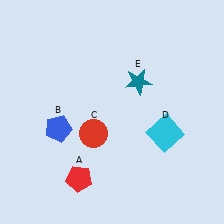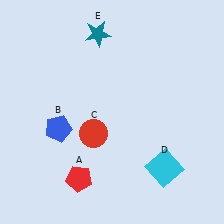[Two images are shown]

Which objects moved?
The objects that moved are: the cyan square (D), the teal star (E).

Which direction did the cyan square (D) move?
The cyan square (D) moved down.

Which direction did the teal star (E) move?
The teal star (E) moved up.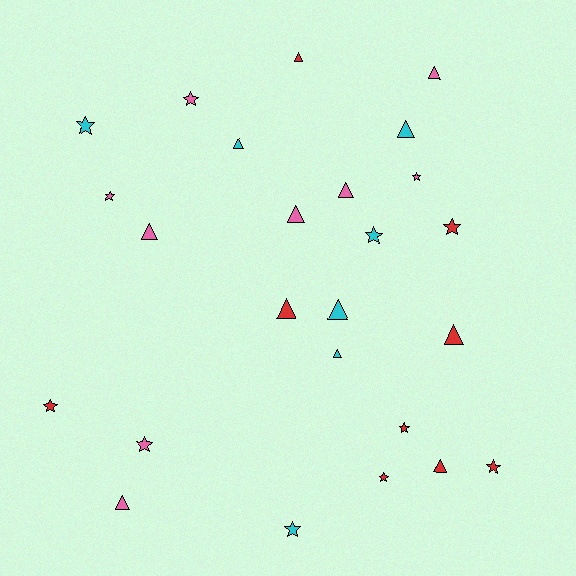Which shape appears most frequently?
Triangle, with 13 objects.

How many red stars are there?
There are 5 red stars.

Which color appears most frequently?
Red, with 9 objects.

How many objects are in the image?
There are 25 objects.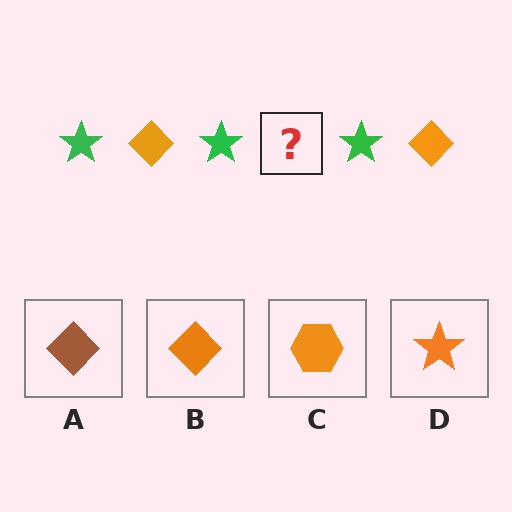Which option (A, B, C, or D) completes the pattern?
B.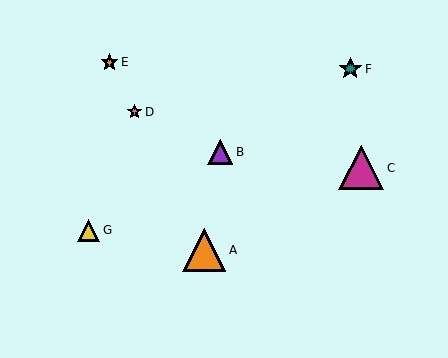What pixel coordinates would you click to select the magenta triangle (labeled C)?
Click at (361, 168) to select the magenta triangle C.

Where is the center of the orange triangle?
The center of the orange triangle is at (204, 250).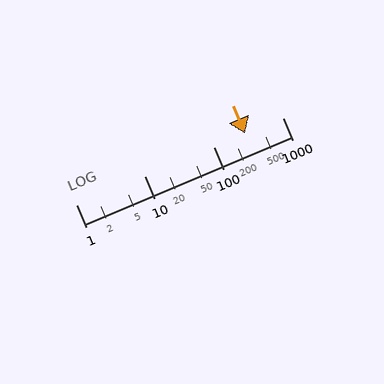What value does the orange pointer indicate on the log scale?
The pointer indicates approximately 290.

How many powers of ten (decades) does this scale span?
The scale spans 3 decades, from 1 to 1000.